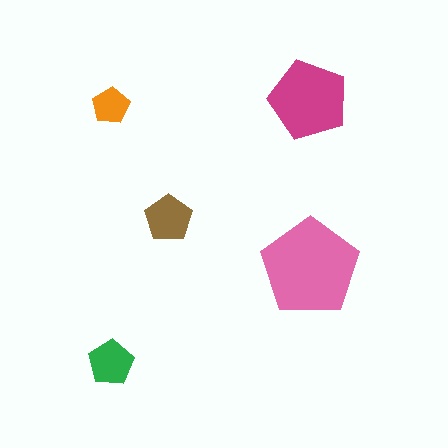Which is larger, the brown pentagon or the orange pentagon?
The brown one.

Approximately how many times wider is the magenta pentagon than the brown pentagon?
About 1.5 times wider.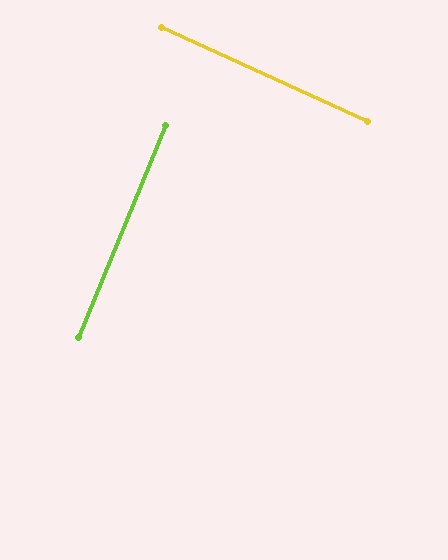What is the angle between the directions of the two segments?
Approximately 88 degrees.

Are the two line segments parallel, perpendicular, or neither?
Perpendicular — they meet at approximately 88°.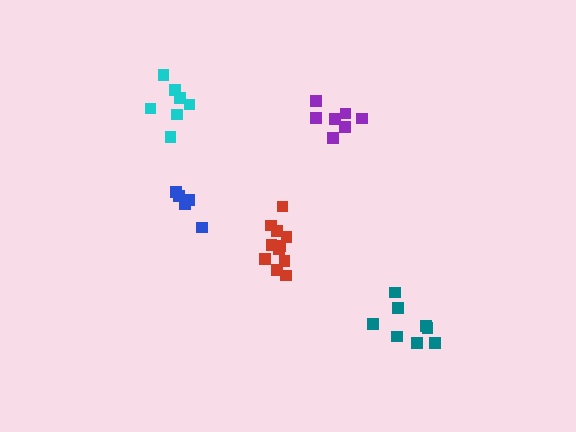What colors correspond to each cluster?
The clusters are colored: teal, red, cyan, blue, purple.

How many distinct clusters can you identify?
There are 5 distinct clusters.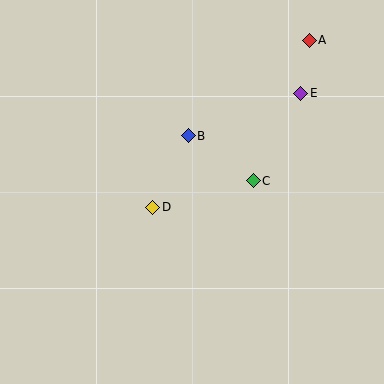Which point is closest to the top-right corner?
Point A is closest to the top-right corner.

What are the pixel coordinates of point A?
Point A is at (309, 40).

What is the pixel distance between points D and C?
The distance between D and C is 104 pixels.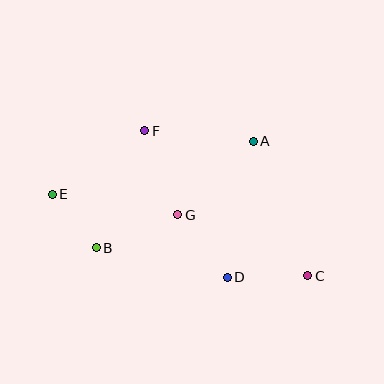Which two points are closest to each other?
Points B and E are closest to each other.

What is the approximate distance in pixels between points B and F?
The distance between B and F is approximately 127 pixels.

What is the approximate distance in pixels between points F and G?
The distance between F and G is approximately 90 pixels.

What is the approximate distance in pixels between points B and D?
The distance between B and D is approximately 135 pixels.